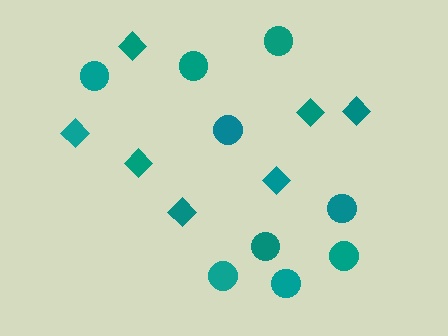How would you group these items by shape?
There are 2 groups: one group of circles (9) and one group of diamonds (7).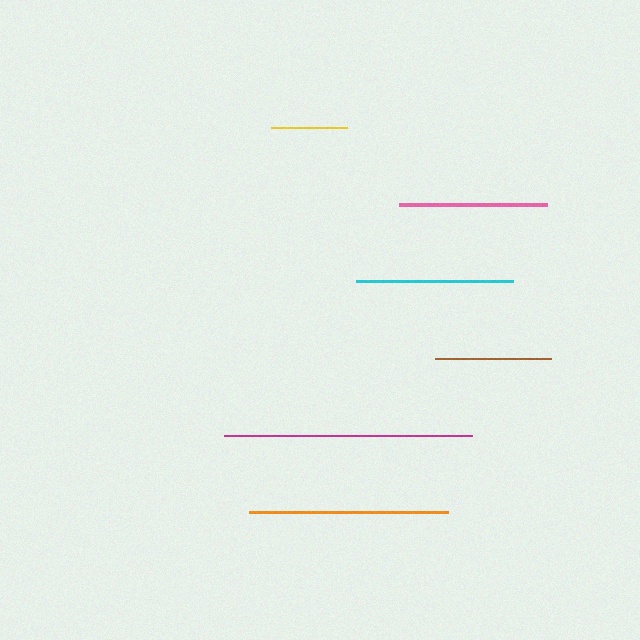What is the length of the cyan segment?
The cyan segment is approximately 157 pixels long.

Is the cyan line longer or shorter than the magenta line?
The magenta line is longer than the cyan line.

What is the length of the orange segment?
The orange segment is approximately 199 pixels long.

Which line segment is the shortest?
The yellow line is the shortest at approximately 76 pixels.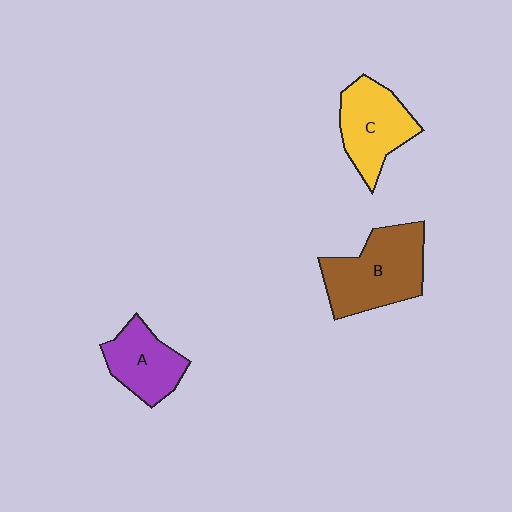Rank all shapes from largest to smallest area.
From largest to smallest: B (brown), C (yellow), A (purple).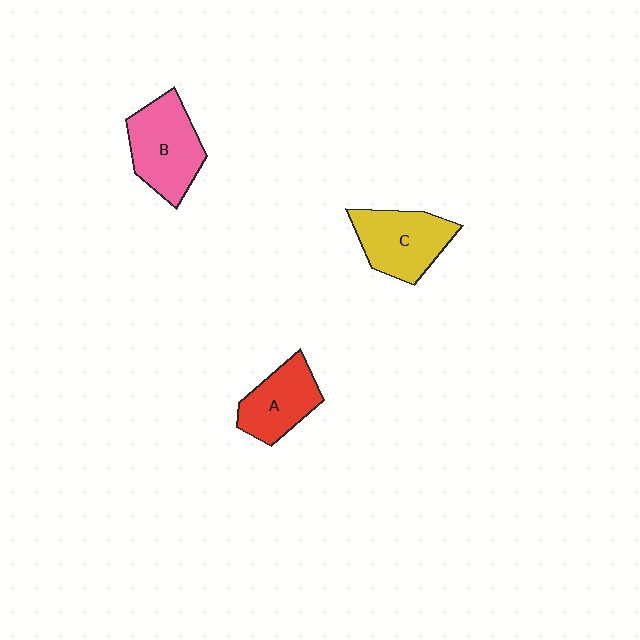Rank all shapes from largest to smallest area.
From largest to smallest: B (pink), C (yellow), A (red).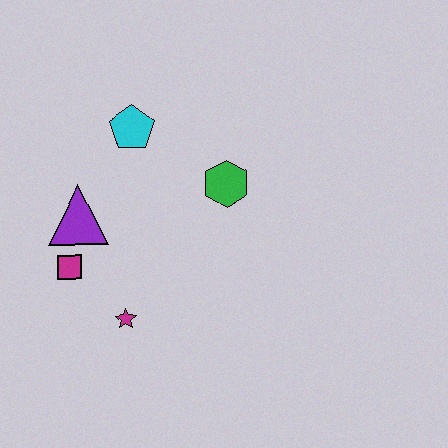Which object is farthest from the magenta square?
The green hexagon is farthest from the magenta square.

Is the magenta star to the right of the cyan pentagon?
No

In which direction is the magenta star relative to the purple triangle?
The magenta star is below the purple triangle.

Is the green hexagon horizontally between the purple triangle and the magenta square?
No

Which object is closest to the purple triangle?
The magenta square is closest to the purple triangle.